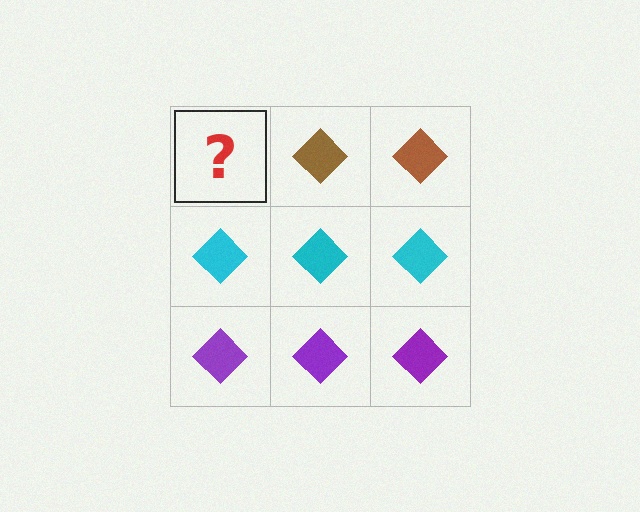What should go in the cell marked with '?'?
The missing cell should contain a brown diamond.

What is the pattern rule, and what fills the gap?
The rule is that each row has a consistent color. The gap should be filled with a brown diamond.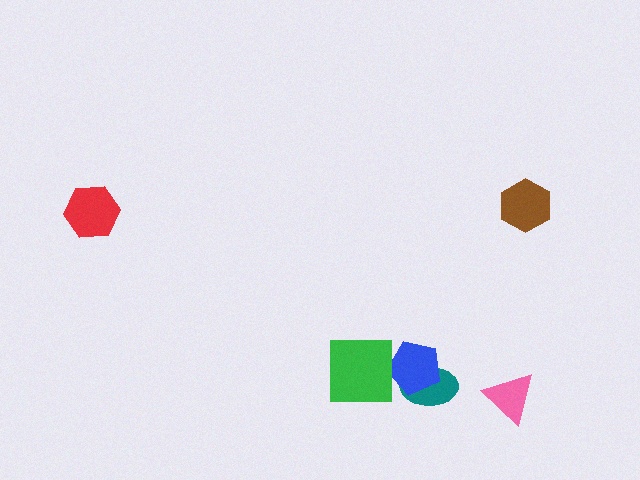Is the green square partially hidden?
No, no other shape covers it.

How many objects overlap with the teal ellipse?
1 object overlaps with the teal ellipse.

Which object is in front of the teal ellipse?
The blue pentagon is in front of the teal ellipse.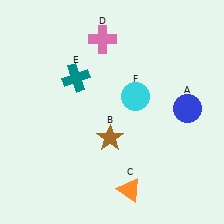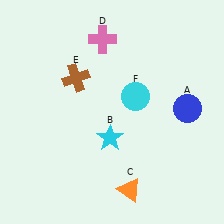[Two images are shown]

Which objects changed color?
B changed from brown to cyan. E changed from teal to brown.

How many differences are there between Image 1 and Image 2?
There are 2 differences between the two images.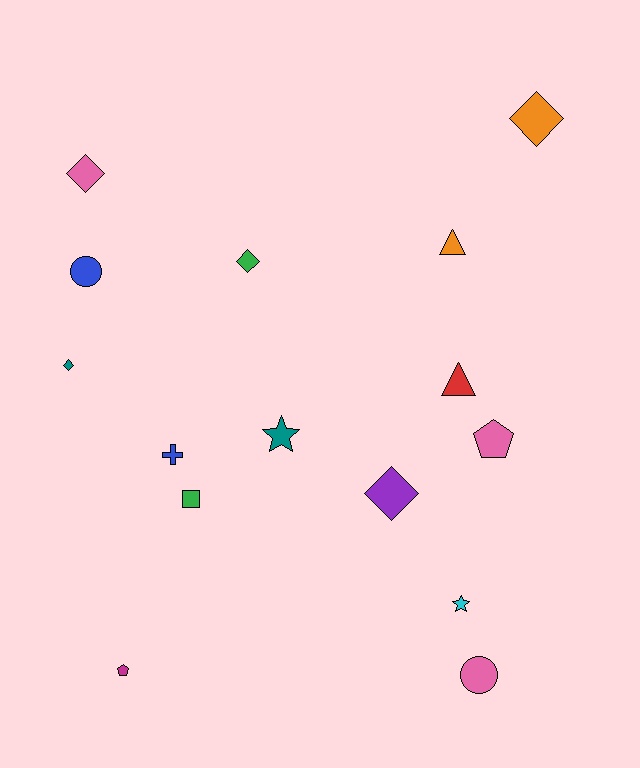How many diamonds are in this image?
There are 5 diamonds.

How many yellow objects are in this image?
There are no yellow objects.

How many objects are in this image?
There are 15 objects.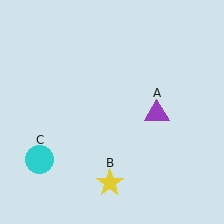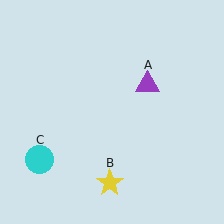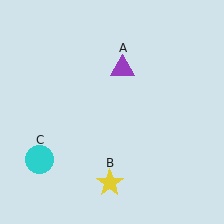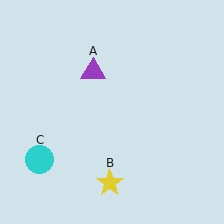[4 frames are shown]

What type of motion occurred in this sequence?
The purple triangle (object A) rotated counterclockwise around the center of the scene.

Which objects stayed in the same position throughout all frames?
Yellow star (object B) and cyan circle (object C) remained stationary.